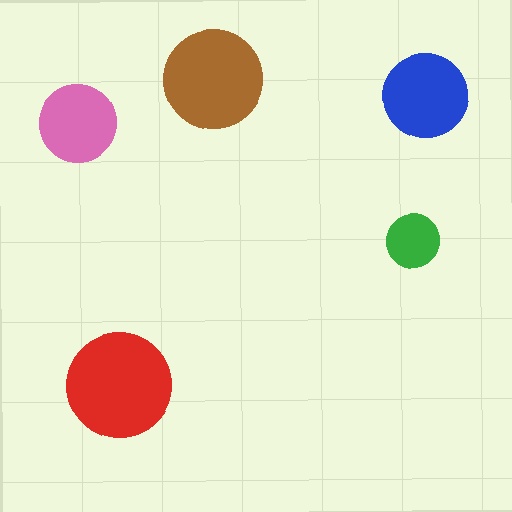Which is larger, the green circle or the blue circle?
The blue one.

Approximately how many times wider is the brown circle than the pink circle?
About 1.5 times wider.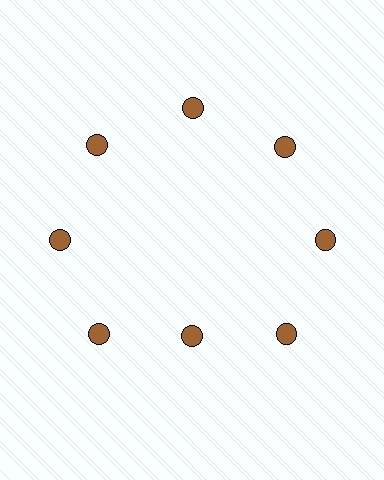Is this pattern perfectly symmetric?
No. The 8 brown circles are arranged in a ring, but one element near the 6 o'clock position is pulled inward toward the center, breaking the 8-fold rotational symmetry.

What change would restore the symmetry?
The symmetry would be restored by moving it outward, back onto the ring so that all 8 circles sit at equal angles and equal distance from the center.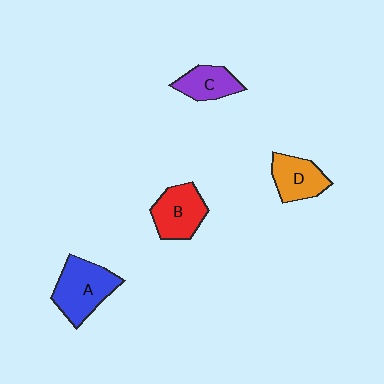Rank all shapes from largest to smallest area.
From largest to smallest: A (blue), B (red), D (orange), C (purple).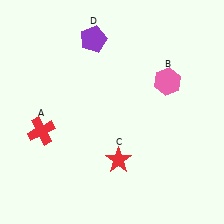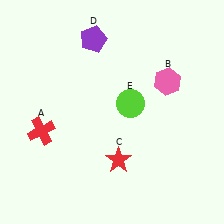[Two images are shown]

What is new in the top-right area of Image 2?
A lime circle (E) was added in the top-right area of Image 2.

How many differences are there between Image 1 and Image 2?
There is 1 difference between the two images.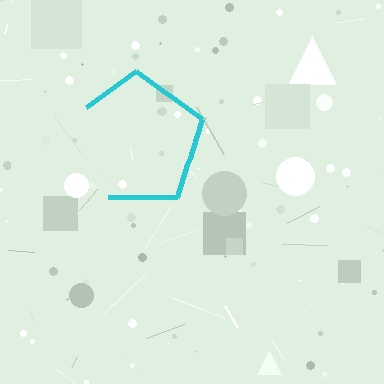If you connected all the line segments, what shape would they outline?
They would outline a pentagon.